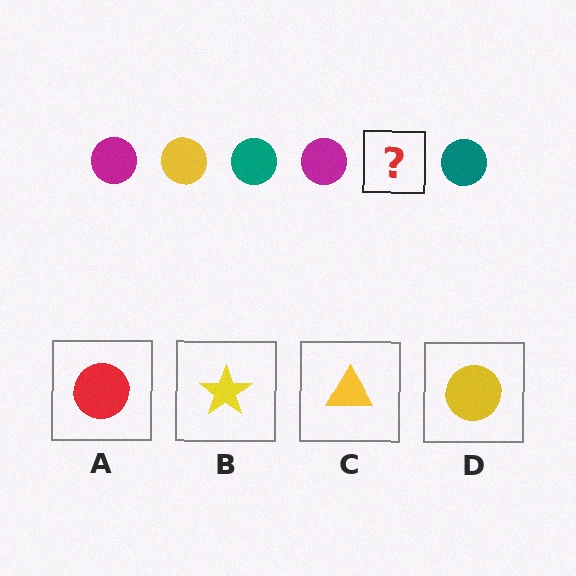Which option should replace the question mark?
Option D.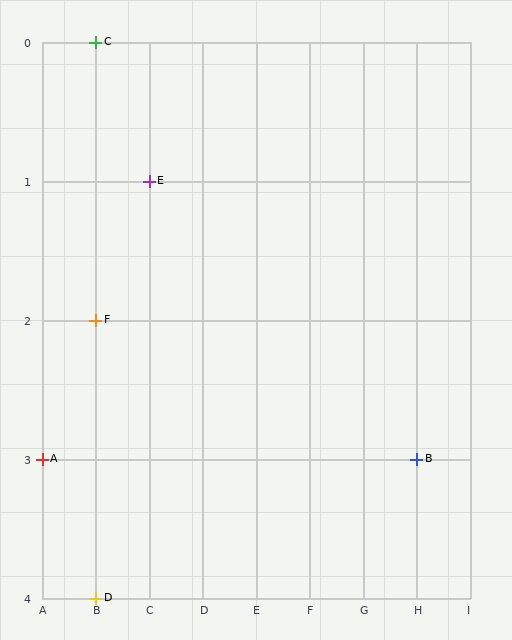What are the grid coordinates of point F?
Point F is at grid coordinates (B, 2).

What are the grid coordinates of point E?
Point E is at grid coordinates (C, 1).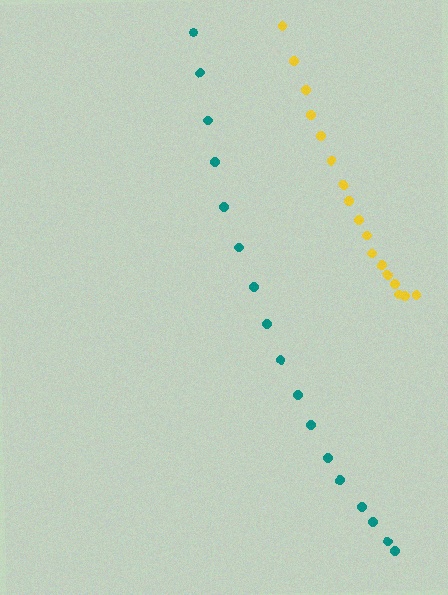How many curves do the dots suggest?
There are 2 distinct paths.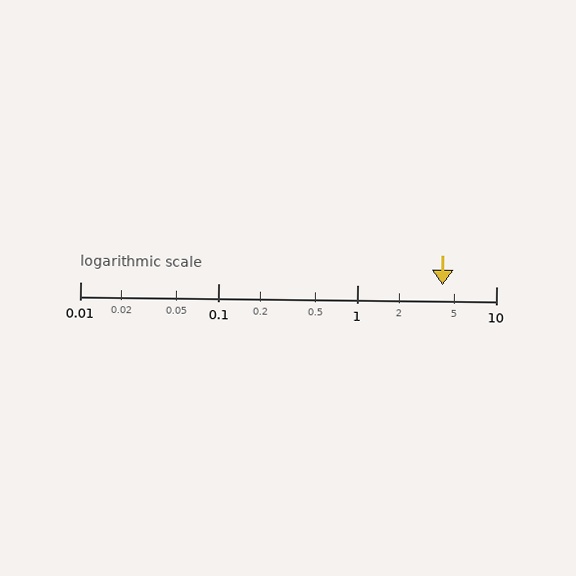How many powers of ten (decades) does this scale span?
The scale spans 3 decades, from 0.01 to 10.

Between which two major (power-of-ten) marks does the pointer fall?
The pointer is between 1 and 10.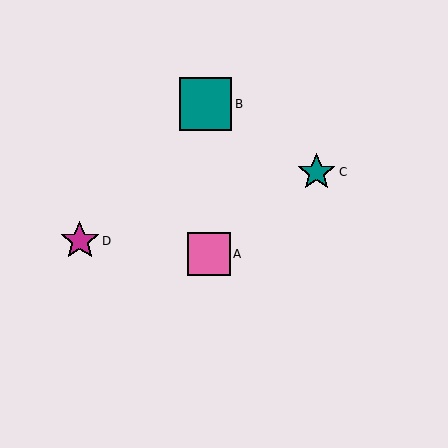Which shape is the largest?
The teal square (labeled B) is the largest.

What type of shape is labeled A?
Shape A is a pink square.